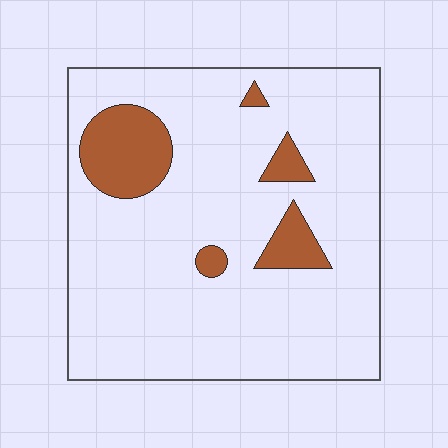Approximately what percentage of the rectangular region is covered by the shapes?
Approximately 15%.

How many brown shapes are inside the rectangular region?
5.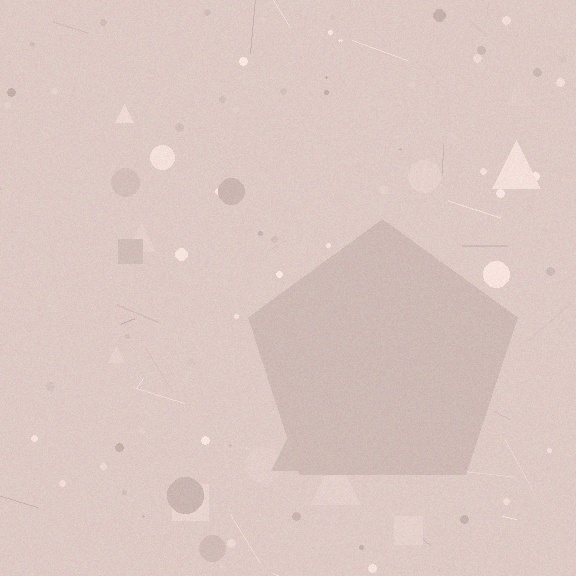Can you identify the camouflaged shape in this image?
The camouflaged shape is a pentagon.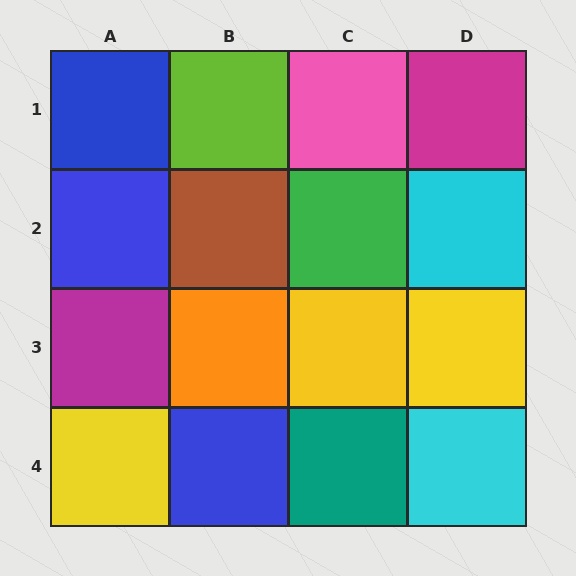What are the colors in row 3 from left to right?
Magenta, orange, yellow, yellow.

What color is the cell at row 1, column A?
Blue.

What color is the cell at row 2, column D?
Cyan.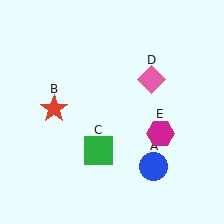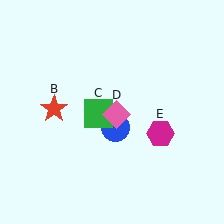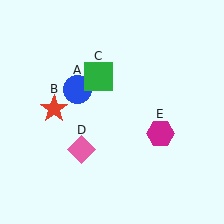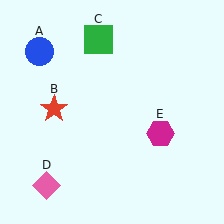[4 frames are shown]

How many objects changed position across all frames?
3 objects changed position: blue circle (object A), green square (object C), pink diamond (object D).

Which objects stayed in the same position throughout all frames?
Red star (object B) and magenta hexagon (object E) remained stationary.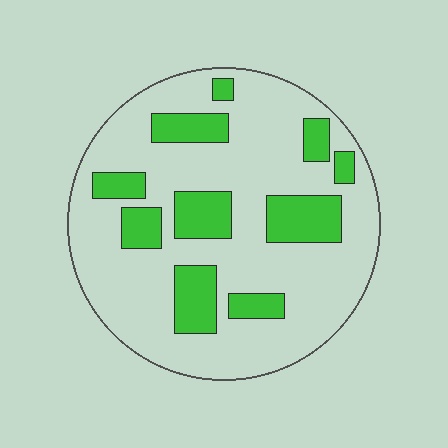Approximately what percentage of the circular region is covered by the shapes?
Approximately 25%.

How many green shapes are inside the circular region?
10.